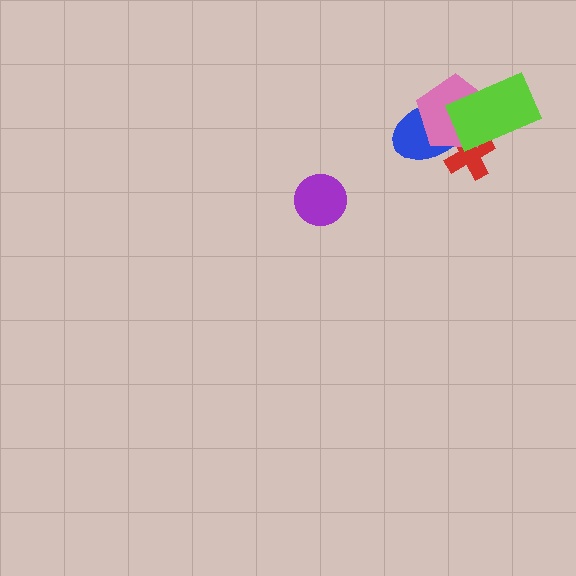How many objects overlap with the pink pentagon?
3 objects overlap with the pink pentagon.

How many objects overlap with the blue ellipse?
3 objects overlap with the blue ellipse.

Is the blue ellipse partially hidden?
Yes, it is partially covered by another shape.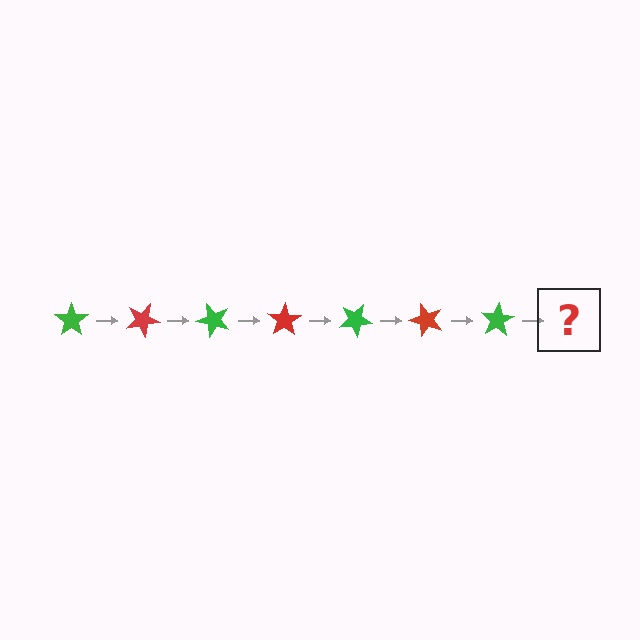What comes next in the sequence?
The next element should be a red star, rotated 175 degrees from the start.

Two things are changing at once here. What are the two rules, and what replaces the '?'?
The two rules are that it rotates 25 degrees each step and the color cycles through green and red. The '?' should be a red star, rotated 175 degrees from the start.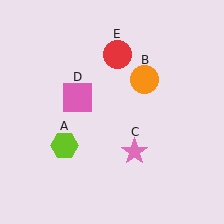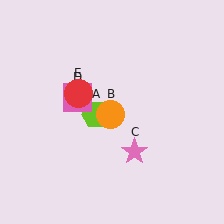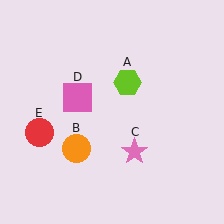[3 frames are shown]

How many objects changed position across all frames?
3 objects changed position: lime hexagon (object A), orange circle (object B), red circle (object E).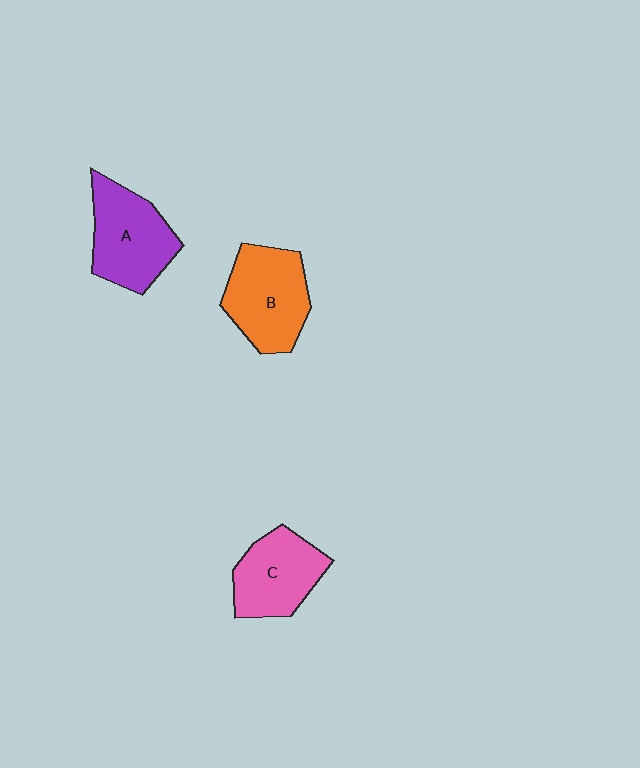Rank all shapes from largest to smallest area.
From largest to smallest: B (orange), A (purple), C (pink).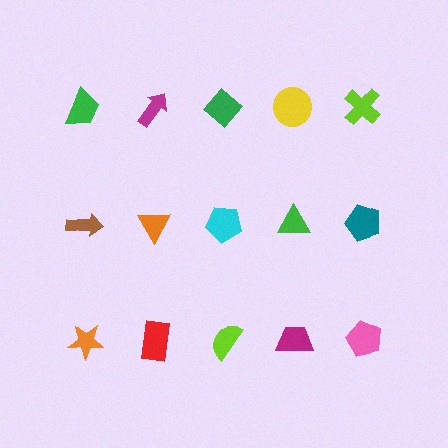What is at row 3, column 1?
An orange star.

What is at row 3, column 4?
A magenta trapezoid.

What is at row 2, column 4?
A green triangle.